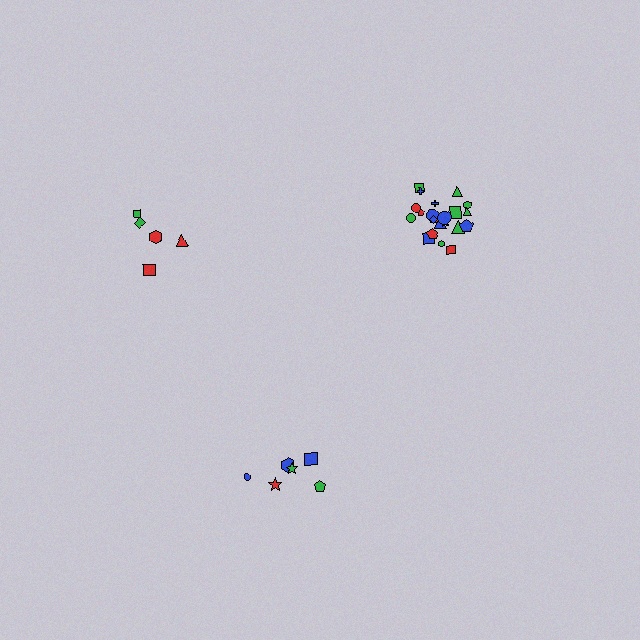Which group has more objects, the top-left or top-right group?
The top-right group.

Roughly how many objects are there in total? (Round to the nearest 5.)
Roughly 35 objects in total.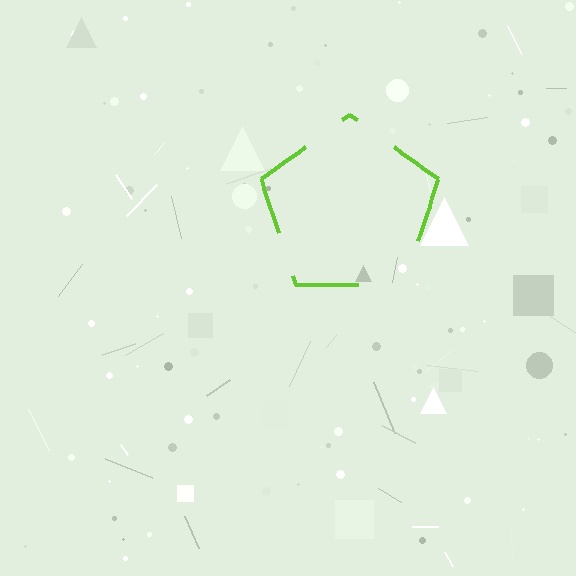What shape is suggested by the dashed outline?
The dashed outline suggests a pentagon.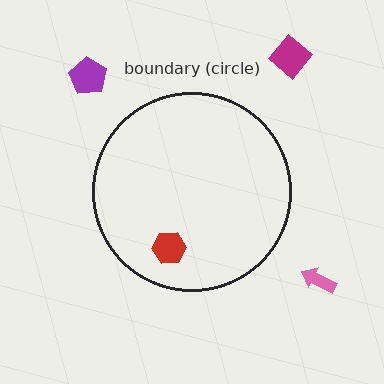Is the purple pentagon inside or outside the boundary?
Outside.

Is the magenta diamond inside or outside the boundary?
Outside.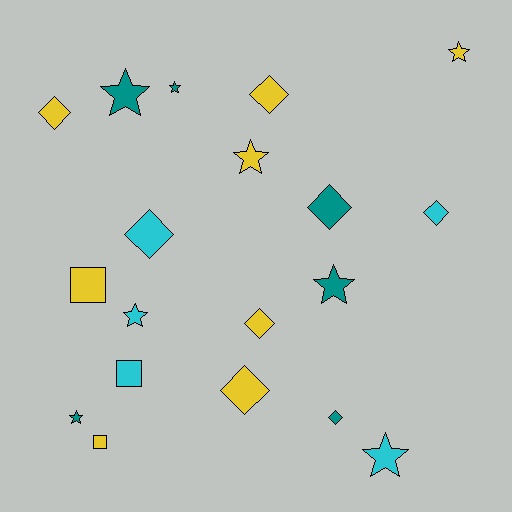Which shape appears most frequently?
Star, with 8 objects.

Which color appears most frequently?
Yellow, with 8 objects.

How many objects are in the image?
There are 19 objects.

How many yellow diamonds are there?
There are 4 yellow diamonds.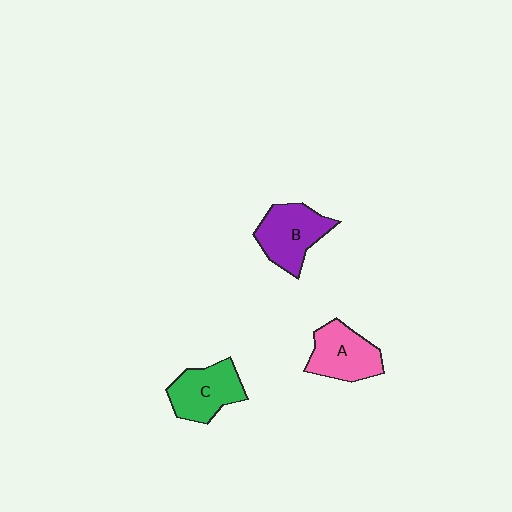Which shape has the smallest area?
Shape A (pink).